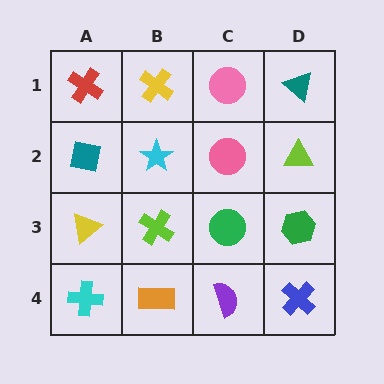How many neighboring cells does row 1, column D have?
2.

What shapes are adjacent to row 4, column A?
A yellow triangle (row 3, column A), an orange rectangle (row 4, column B).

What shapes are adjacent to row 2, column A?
A red cross (row 1, column A), a yellow triangle (row 3, column A), a cyan star (row 2, column B).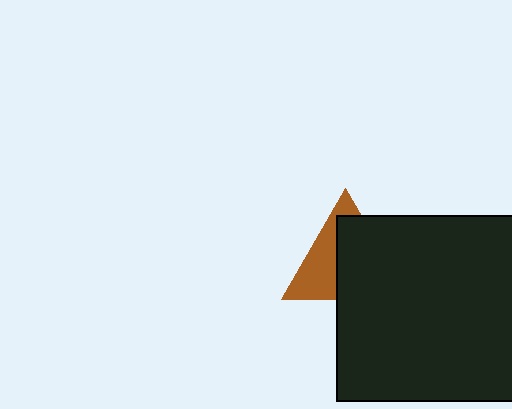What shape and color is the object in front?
The object in front is a black square.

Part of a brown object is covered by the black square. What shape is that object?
It is a triangle.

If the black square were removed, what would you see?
You would see the complete brown triangle.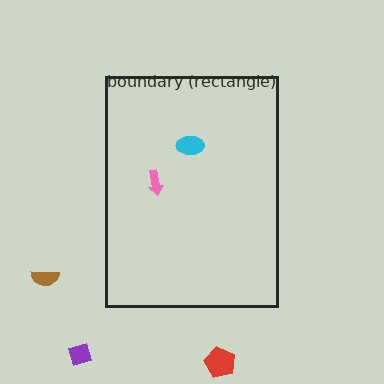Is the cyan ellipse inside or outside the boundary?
Inside.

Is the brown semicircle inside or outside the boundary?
Outside.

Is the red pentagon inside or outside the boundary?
Outside.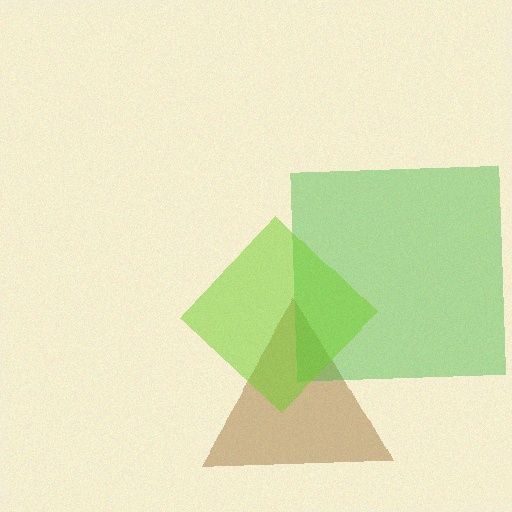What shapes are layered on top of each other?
The layered shapes are: a brown triangle, a green square, a lime diamond.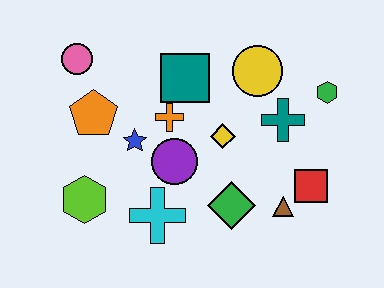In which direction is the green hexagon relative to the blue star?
The green hexagon is to the right of the blue star.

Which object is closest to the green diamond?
The brown triangle is closest to the green diamond.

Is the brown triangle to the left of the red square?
Yes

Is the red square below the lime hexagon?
No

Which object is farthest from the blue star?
The green hexagon is farthest from the blue star.